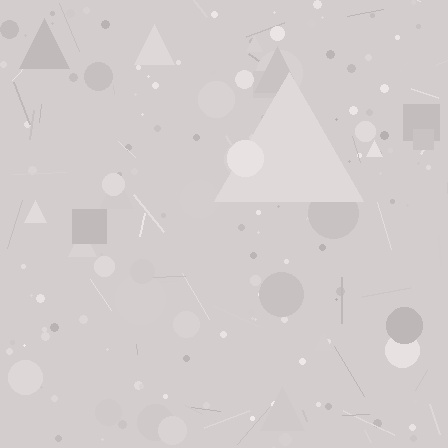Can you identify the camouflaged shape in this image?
The camouflaged shape is a triangle.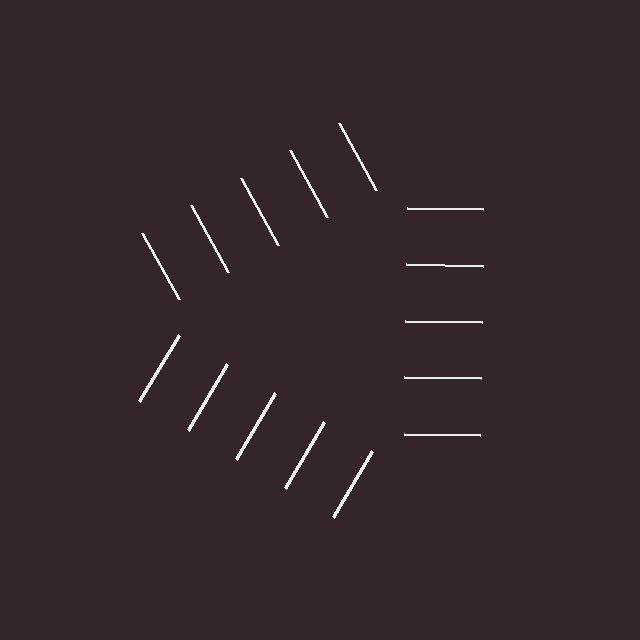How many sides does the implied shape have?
3 sides — the line-ends trace a triangle.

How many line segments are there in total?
15 — 5 along each of the 3 edges.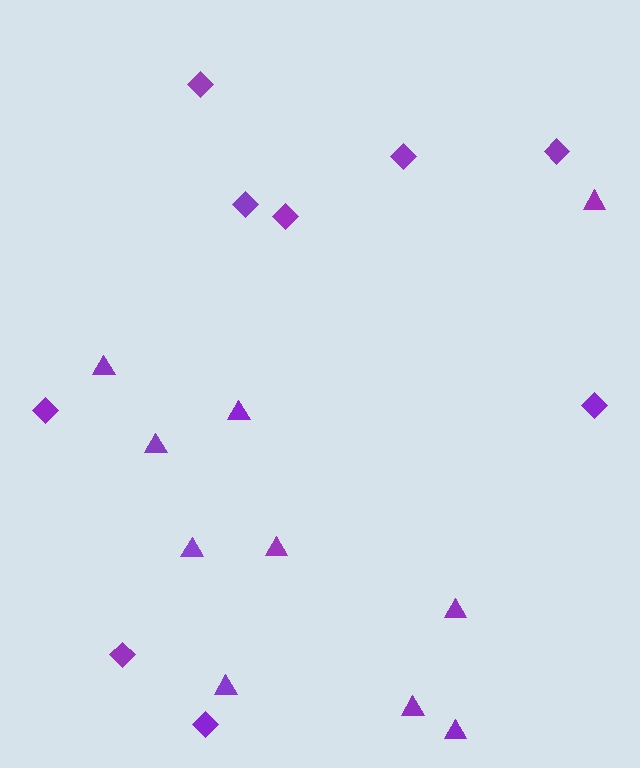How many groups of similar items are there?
There are 2 groups: one group of triangles (10) and one group of diamonds (9).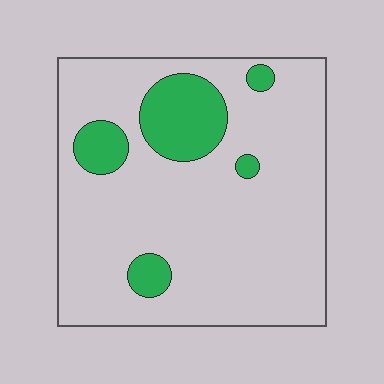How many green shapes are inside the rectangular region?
5.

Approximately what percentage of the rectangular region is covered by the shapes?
Approximately 15%.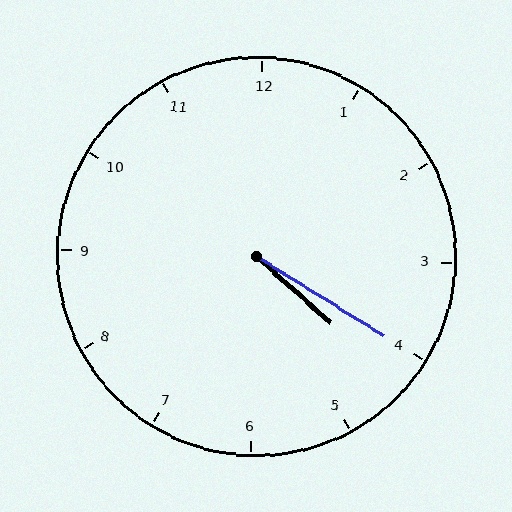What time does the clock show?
4:20.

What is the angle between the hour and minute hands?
Approximately 10 degrees.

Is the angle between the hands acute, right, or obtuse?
It is acute.